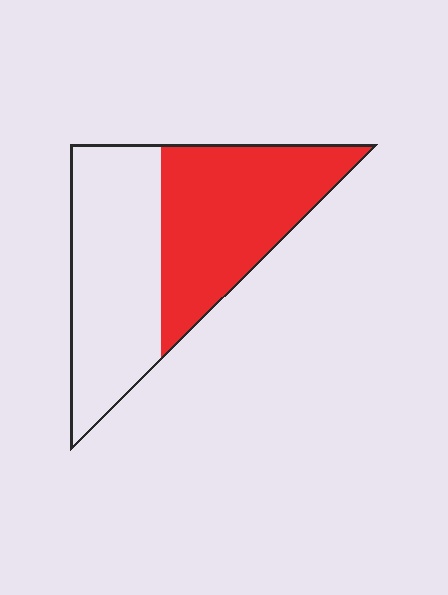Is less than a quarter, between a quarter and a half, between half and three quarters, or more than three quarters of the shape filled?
Between a quarter and a half.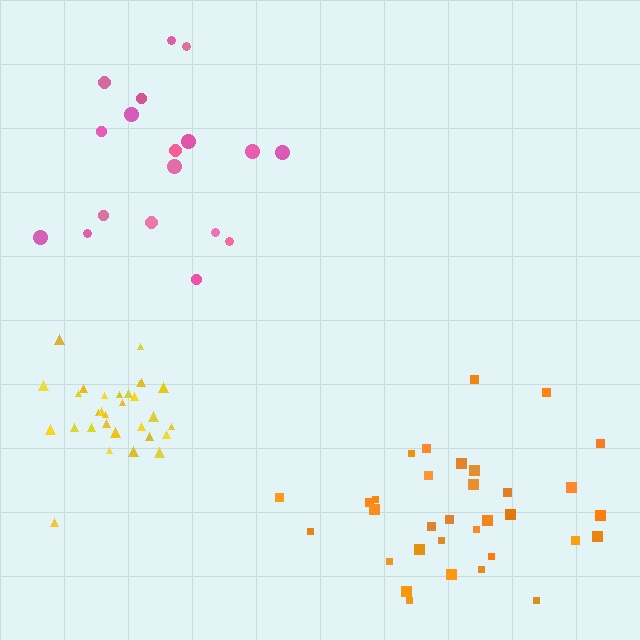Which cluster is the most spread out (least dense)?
Pink.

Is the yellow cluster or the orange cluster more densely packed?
Yellow.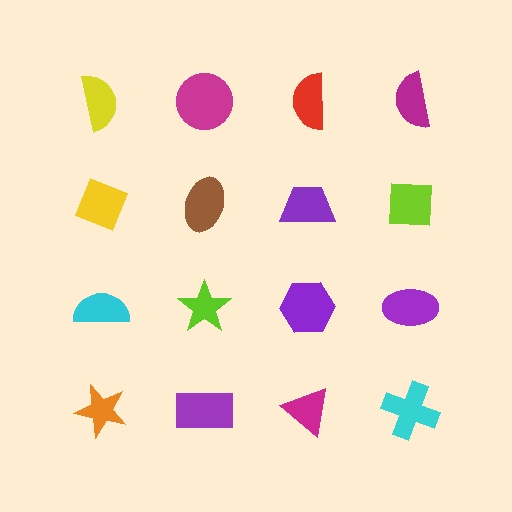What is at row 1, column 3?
A red semicircle.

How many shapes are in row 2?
4 shapes.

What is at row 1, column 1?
A yellow semicircle.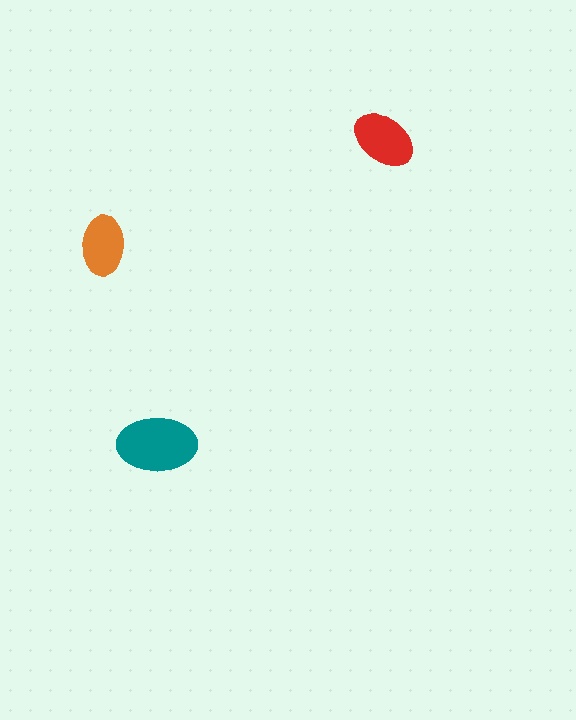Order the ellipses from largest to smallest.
the teal one, the red one, the orange one.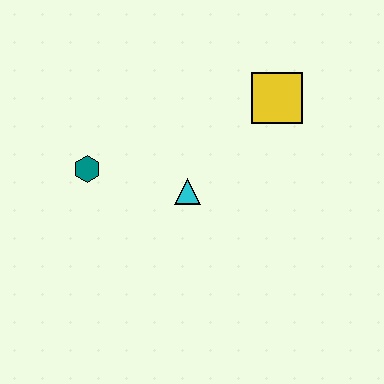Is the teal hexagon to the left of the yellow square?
Yes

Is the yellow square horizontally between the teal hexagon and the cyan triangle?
No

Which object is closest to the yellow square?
The cyan triangle is closest to the yellow square.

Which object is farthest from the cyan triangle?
The yellow square is farthest from the cyan triangle.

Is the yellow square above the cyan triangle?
Yes